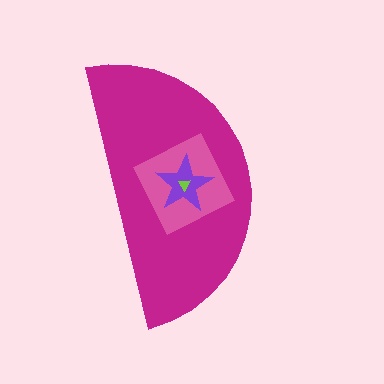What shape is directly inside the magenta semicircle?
The pink square.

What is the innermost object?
The lime triangle.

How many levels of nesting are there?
4.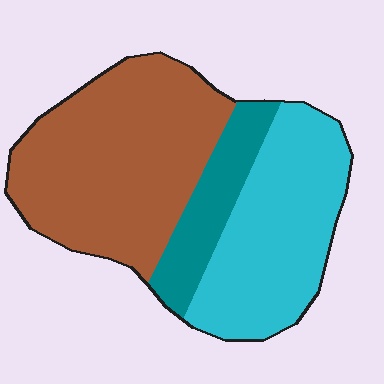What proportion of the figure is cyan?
Cyan covers around 35% of the figure.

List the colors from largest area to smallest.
From largest to smallest: brown, cyan, teal.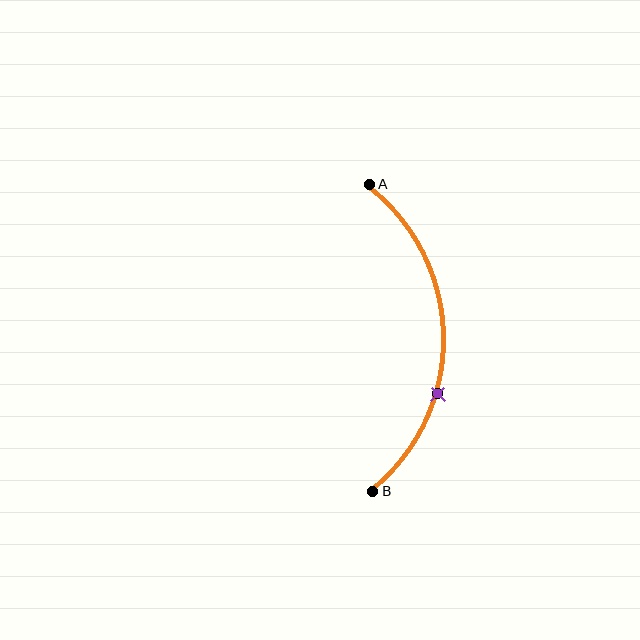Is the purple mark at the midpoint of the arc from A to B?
No. The purple mark lies on the arc but is closer to endpoint B. The arc midpoint would be at the point on the curve equidistant along the arc from both A and B.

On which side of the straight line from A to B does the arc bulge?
The arc bulges to the right of the straight line connecting A and B.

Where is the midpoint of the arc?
The arc midpoint is the point on the curve farthest from the straight line joining A and B. It sits to the right of that line.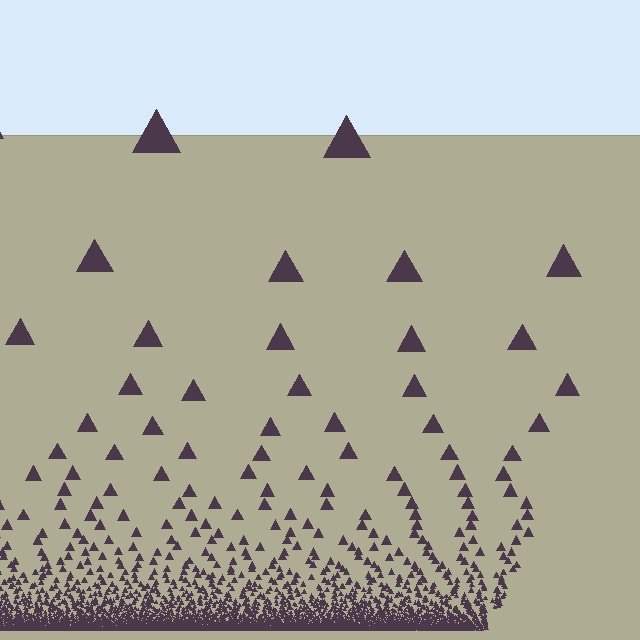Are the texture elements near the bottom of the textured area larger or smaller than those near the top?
Smaller. The gradient is inverted — elements near the bottom are smaller and denser.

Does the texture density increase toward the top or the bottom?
Density increases toward the bottom.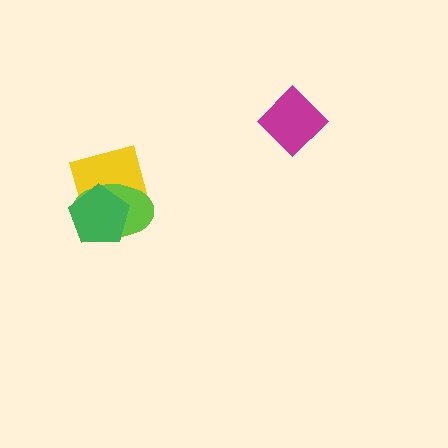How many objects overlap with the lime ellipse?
2 objects overlap with the lime ellipse.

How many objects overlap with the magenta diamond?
0 objects overlap with the magenta diamond.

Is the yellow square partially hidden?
Yes, it is partially covered by another shape.